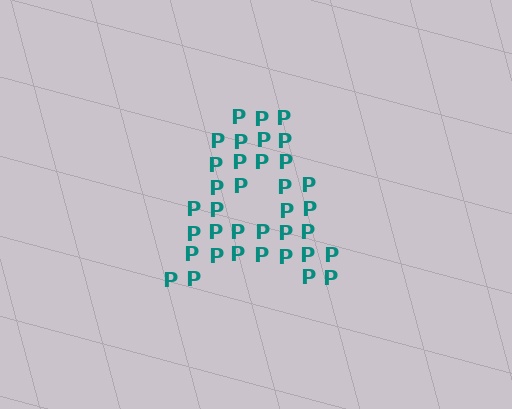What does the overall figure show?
The overall figure shows the letter A.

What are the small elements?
The small elements are letter P's.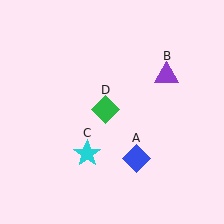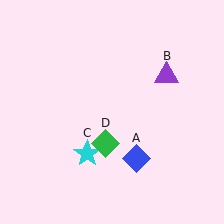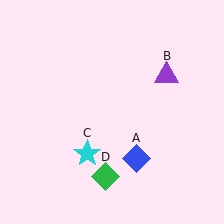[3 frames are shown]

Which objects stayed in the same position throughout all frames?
Blue diamond (object A) and purple triangle (object B) and cyan star (object C) remained stationary.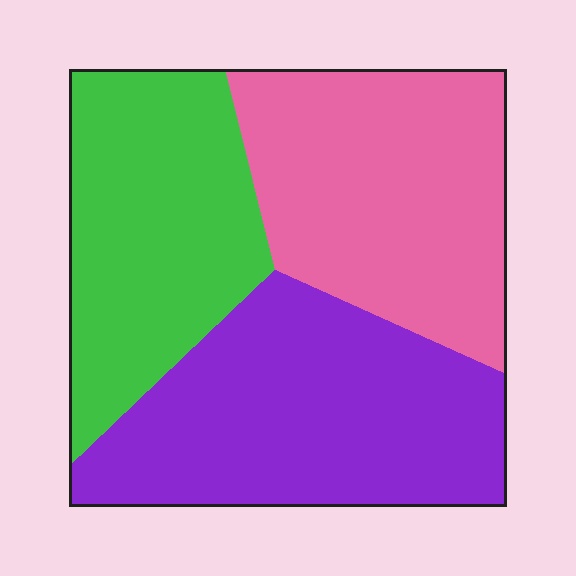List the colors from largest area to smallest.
From largest to smallest: purple, pink, green.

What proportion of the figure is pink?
Pink takes up about one third (1/3) of the figure.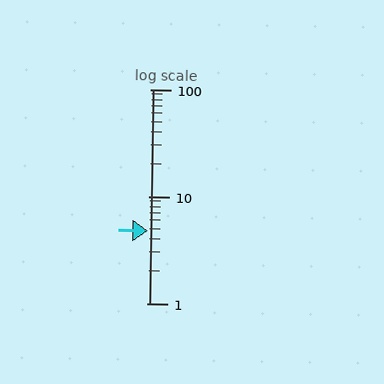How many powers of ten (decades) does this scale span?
The scale spans 2 decades, from 1 to 100.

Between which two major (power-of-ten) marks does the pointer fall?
The pointer is between 1 and 10.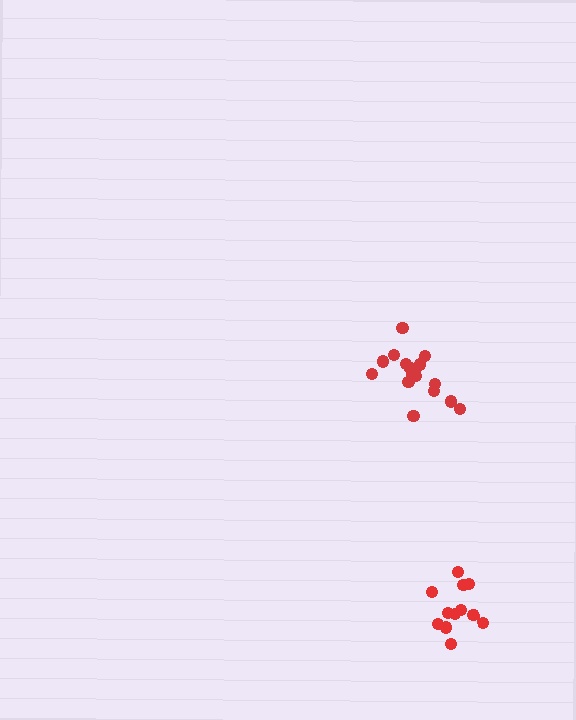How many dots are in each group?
Group 1: 17 dots, Group 2: 13 dots (30 total).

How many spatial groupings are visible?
There are 2 spatial groupings.